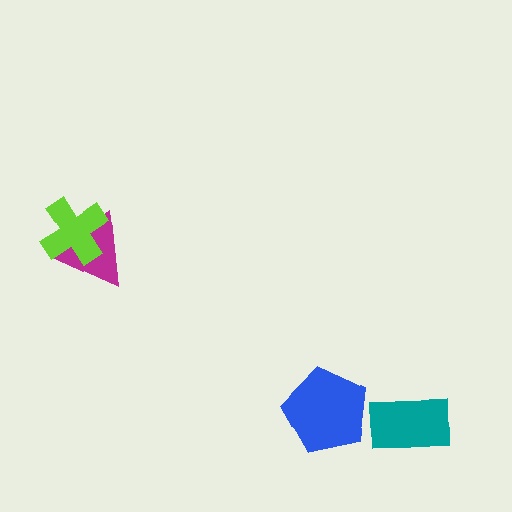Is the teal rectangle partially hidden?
No, no other shape covers it.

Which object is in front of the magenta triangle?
The lime cross is in front of the magenta triangle.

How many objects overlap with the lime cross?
1 object overlaps with the lime cross.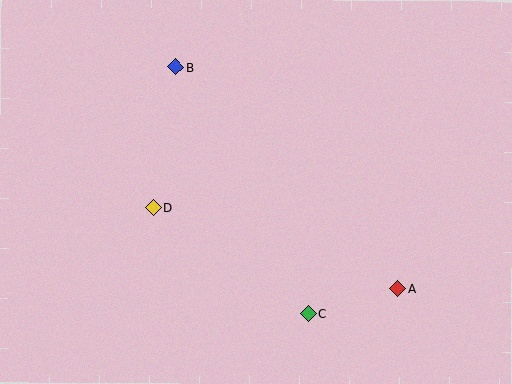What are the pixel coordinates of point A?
Point A is at (398, 289).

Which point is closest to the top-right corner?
Point A is closest to the top-right corner.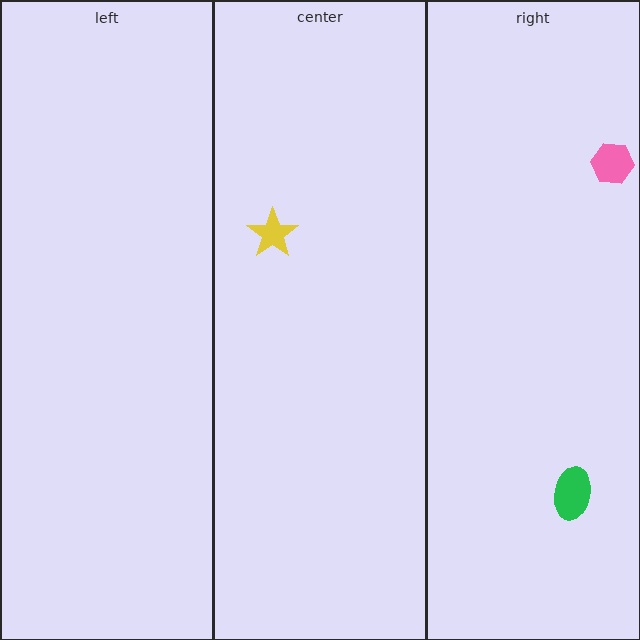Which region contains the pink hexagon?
The right region.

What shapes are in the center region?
The yellow star.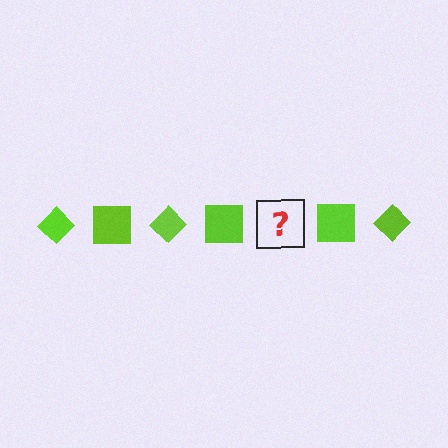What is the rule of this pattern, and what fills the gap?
The rule is that the pattern cycles through diamond, square shapes in lime. The gap should be filled with a lime diamond.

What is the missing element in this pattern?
The missing element is a lime diamond.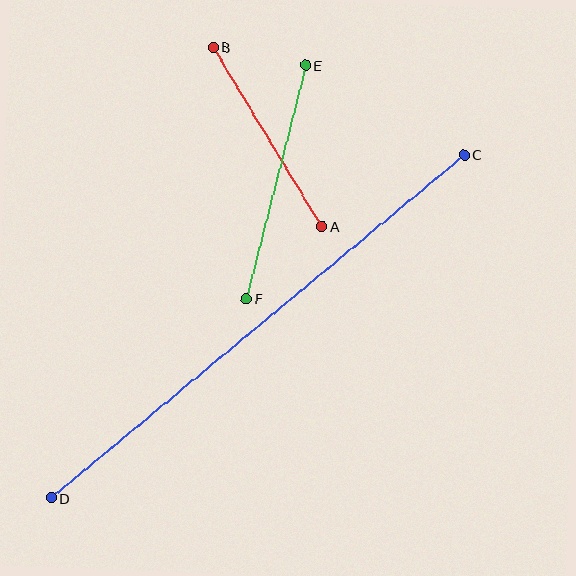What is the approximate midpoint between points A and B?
The midpoint is at approximately (268, 137) pixels.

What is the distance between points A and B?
The distance is approximately 209 pixels.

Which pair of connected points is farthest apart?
Points C and D are farthest apart.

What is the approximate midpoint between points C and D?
The midpoint is at approximately (258, 326) pixels.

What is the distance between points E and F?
The distance is approximately 241 pixels.